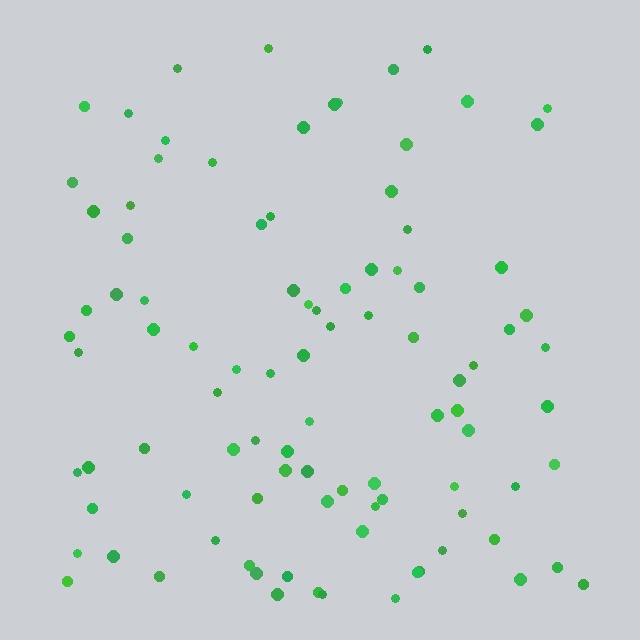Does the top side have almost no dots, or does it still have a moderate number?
Still a moderate number, just noticeably fewer than the bottom.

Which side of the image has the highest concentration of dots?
The bottom.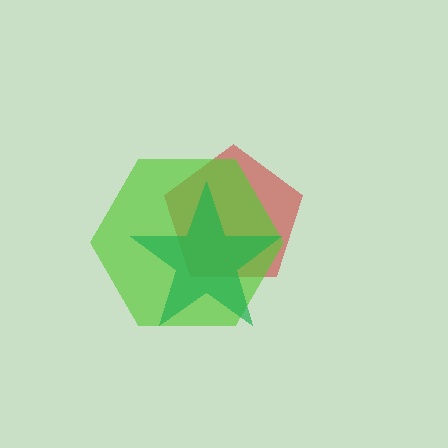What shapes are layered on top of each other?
The layered shapes are: a red pentagon, a lime hexagon, a green star.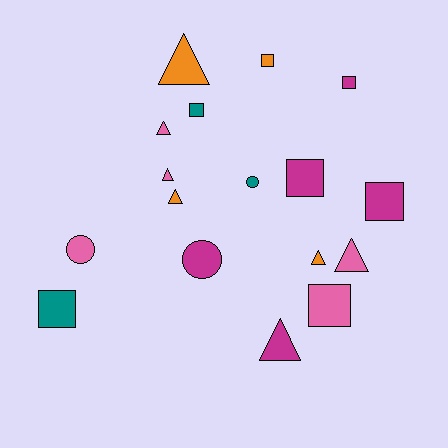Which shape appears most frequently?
Square, with 7 objects.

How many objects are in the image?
There are 17 objects.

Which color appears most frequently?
Magenta, with 5 objects.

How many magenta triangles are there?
There is 1 magenta triangle.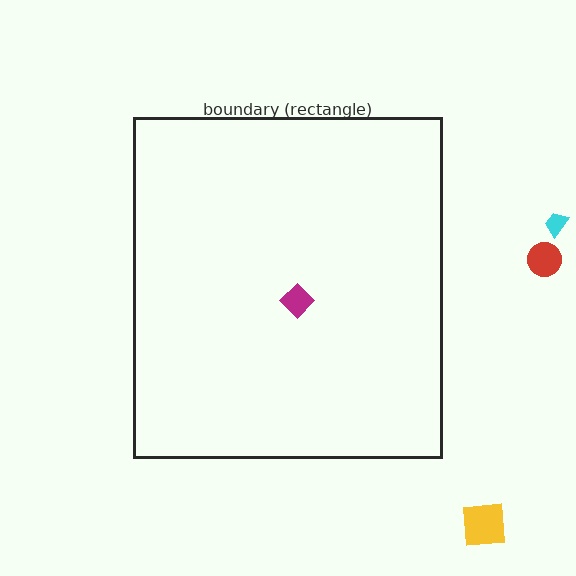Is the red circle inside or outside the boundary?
Outside.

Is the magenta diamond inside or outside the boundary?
Inside.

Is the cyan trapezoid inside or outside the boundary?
Outside.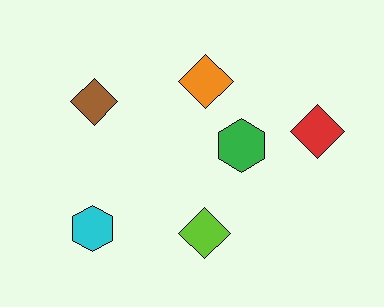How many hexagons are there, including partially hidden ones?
There are 2 hexagons.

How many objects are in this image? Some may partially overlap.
There are 6 objects.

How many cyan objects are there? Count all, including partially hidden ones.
There is 1 cyan object.